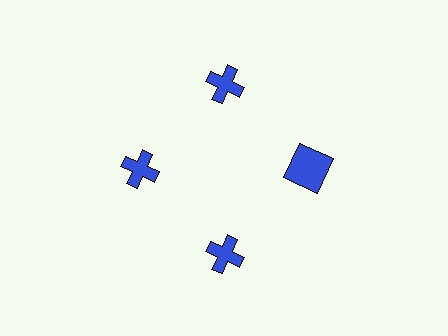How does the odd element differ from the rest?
It has a different shape: square instead of cross.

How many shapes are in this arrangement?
There are 4 shapes arranged in a ring pattern.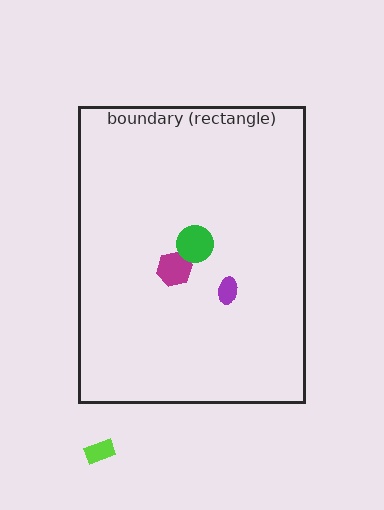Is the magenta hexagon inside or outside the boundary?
Inside.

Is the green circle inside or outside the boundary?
Inside.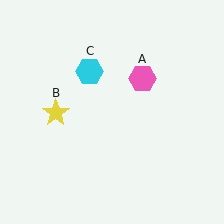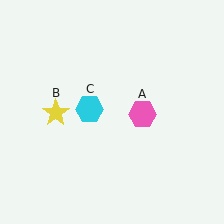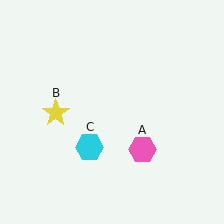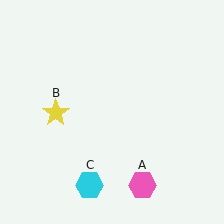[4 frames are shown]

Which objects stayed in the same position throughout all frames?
Yellow star (object B) remained stationary.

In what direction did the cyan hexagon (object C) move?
The cyan hexagon (object C) moved down.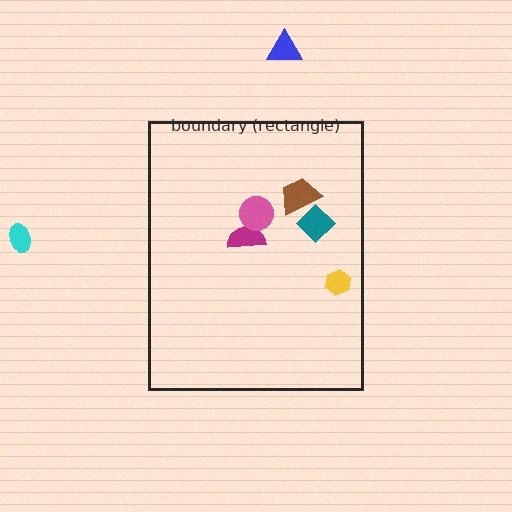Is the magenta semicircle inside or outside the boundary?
Inside.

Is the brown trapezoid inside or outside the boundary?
Inside.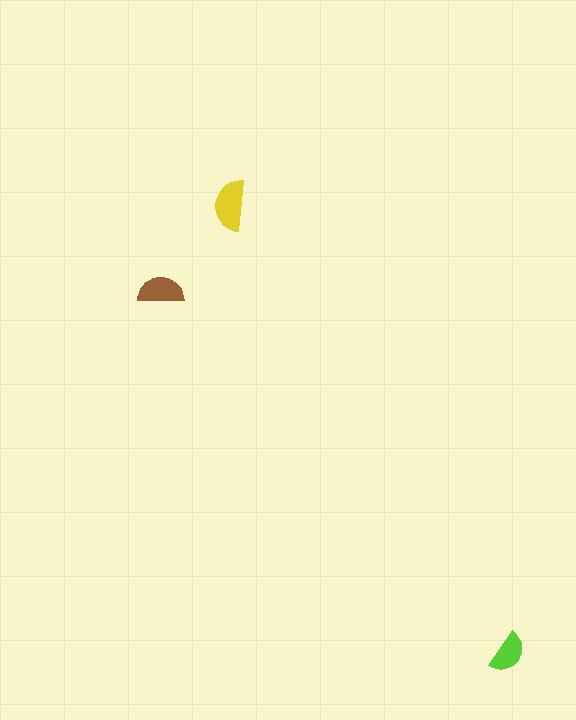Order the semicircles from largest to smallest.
the yellow one, the brown one, the lime one.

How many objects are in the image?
There are 3 objects in the image.